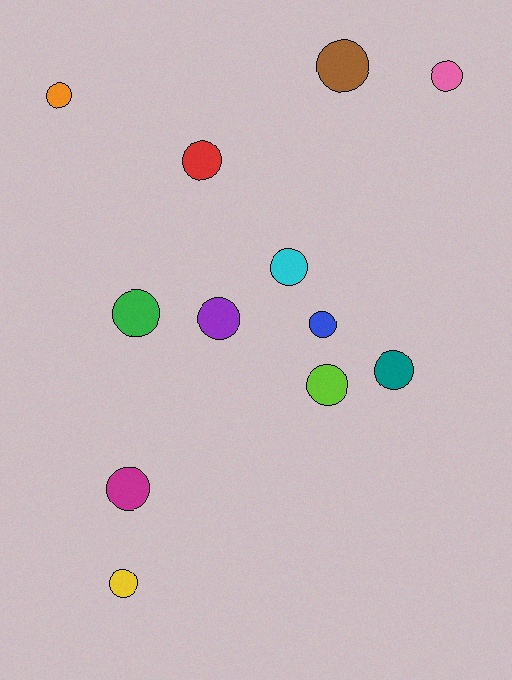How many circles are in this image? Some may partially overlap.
There are 12 circles.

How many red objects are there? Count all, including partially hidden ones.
There is 1 red object.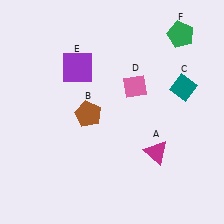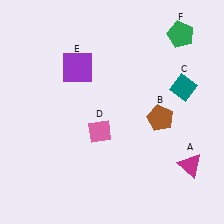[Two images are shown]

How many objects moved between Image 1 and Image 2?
3 objects moved between the two images.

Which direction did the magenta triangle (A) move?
The magenta triangle (A) moved right.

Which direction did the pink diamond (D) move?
The pink diamond (D) moved down.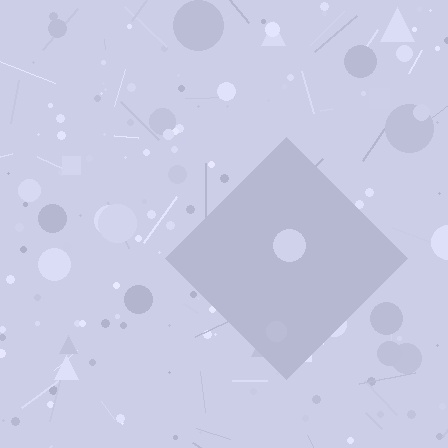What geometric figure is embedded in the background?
A diamond is embedded in the background.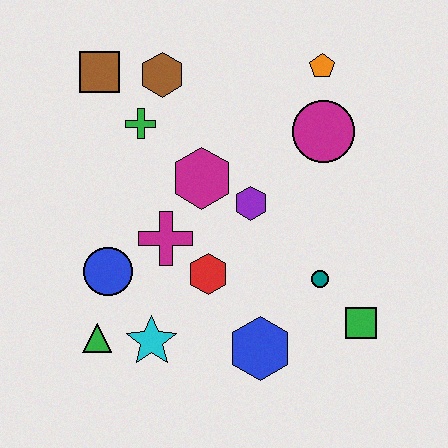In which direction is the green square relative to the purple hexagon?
The green square is below the purple hexagon.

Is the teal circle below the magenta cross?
Yes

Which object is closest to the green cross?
The brown hexagon is closest to the green cross.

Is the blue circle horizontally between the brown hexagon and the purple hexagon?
No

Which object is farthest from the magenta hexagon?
The green square is farthest from the magenta hexagon.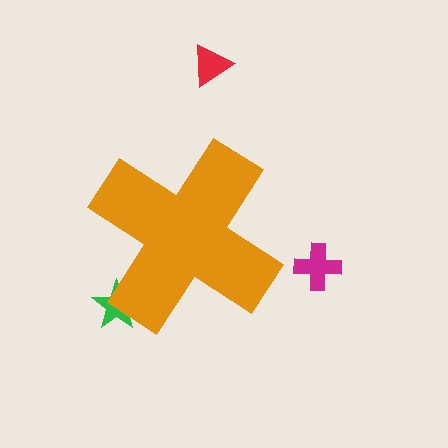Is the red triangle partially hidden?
No, the red triangle is fully visible.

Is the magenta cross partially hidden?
No, the magenta cross is fully visible.